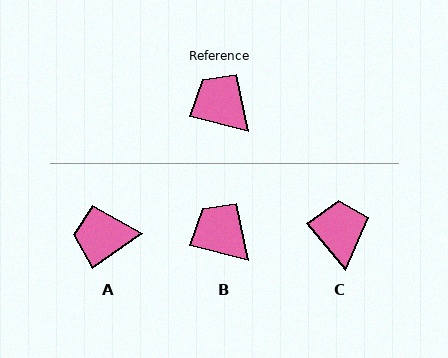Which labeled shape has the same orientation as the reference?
B.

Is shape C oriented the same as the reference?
No, it is off by about 36 degrees.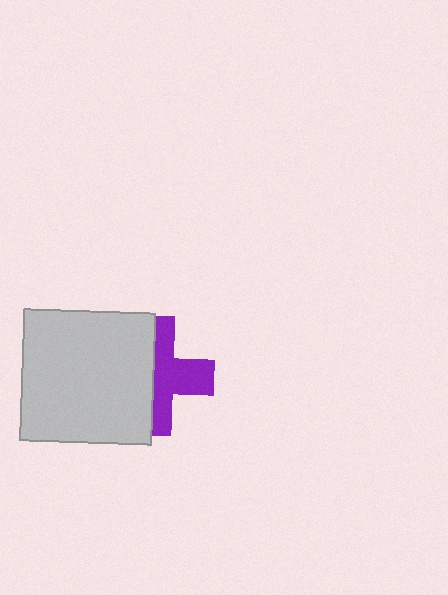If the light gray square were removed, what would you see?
You would see the complete purple cross.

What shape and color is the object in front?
The object in front is a light gray square.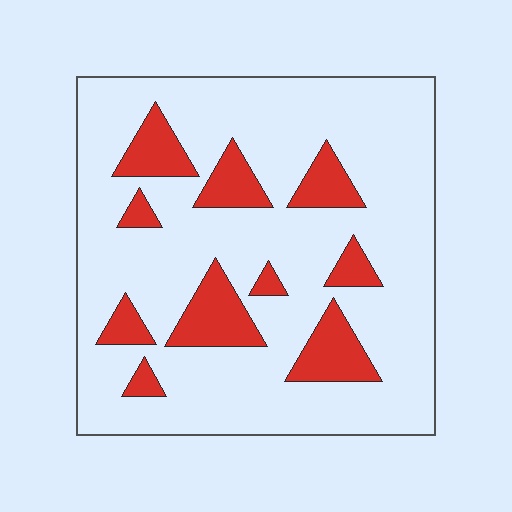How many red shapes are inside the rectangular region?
10.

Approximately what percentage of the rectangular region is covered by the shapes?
Approximately 20%.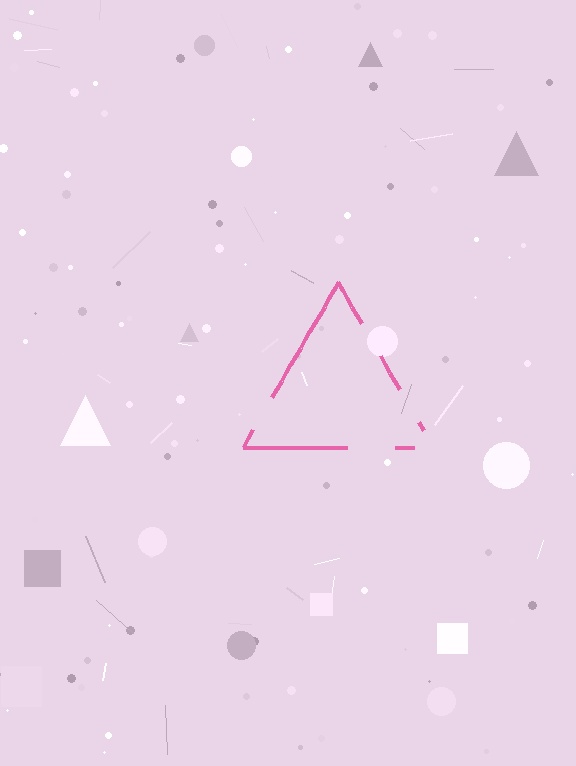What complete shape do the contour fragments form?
The contour fragments form a triangle.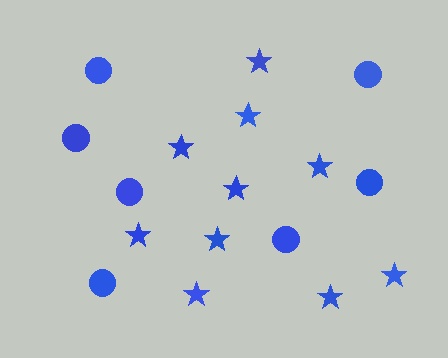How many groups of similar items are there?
There are 2 groups: one group of stars (10) and one group of circles (7).